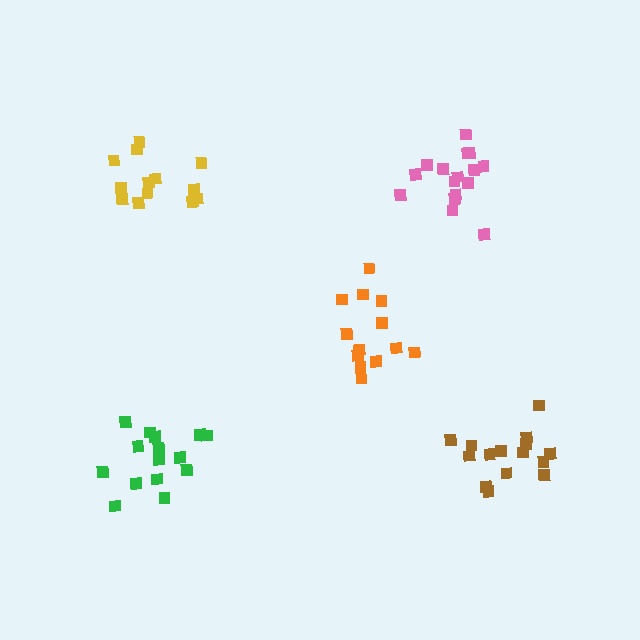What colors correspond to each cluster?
The clusters are colored: orange, yellow, brown, pink, green.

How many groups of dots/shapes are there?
There are 5 groups.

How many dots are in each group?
Group 1: 13 dots, Group 2: 13 dots, Group 3: 15 dots, Group 4: 16 dots, Group 5: 15 dots (72 total).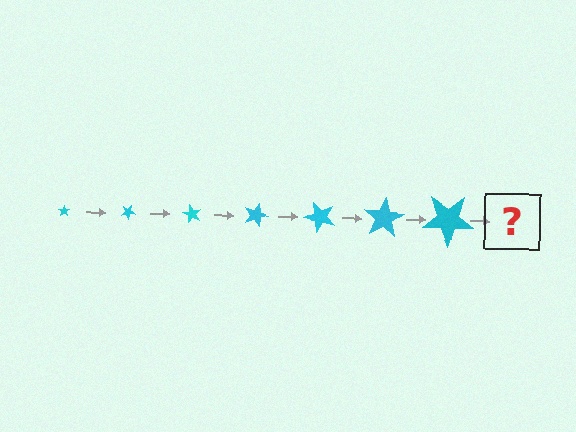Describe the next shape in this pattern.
It should be a star, larger than the previous one and rotated 210 degrees from the start.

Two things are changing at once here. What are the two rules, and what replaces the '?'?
The two rules are that the star grows larger each step and it rotates 30 degrees each step. The '?' should be a star, larger than the previous one and rotated 210 degrees from the start.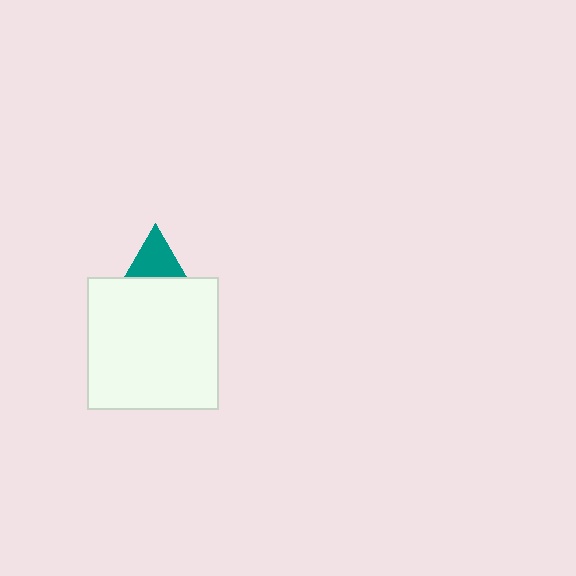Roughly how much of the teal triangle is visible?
About half of it is visible (roughly 48%).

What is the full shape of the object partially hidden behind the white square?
The partially hidden object is a teal triangle.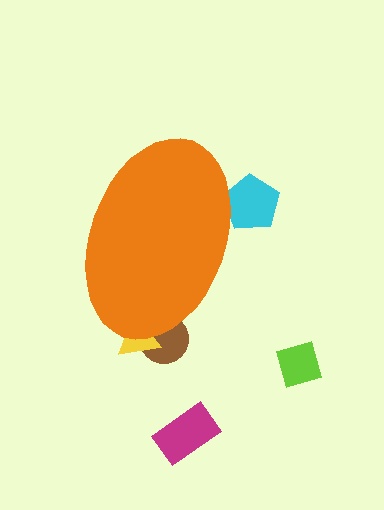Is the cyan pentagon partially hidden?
Yes, the cyan pentagon is partially hidden behind the orange ellipse.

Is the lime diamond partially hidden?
No, the lime diamond is fully visible.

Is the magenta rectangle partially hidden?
No, the magenta rectangle is fully visible.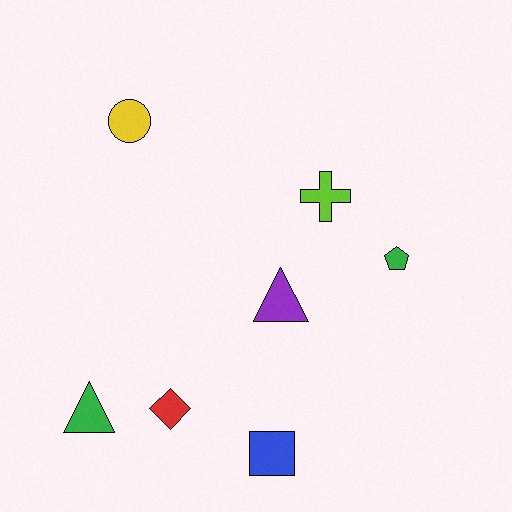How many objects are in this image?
There are 7 objects.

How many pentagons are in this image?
There is 1 pentagon.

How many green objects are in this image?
There are 2 green objects.